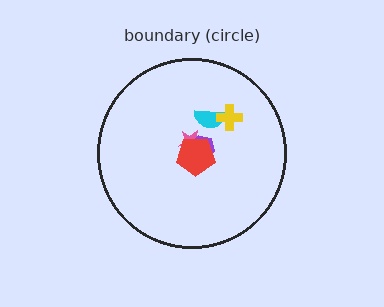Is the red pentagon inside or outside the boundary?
Inside.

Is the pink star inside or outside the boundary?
Inside.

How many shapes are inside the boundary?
5 inside, 0 outside.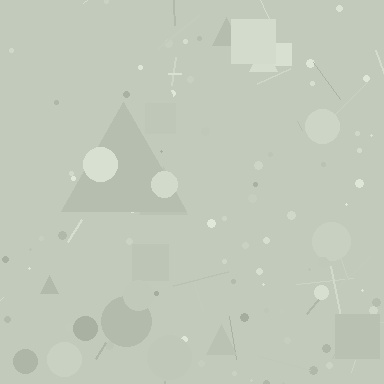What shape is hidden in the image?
A triangle is hidden in the image.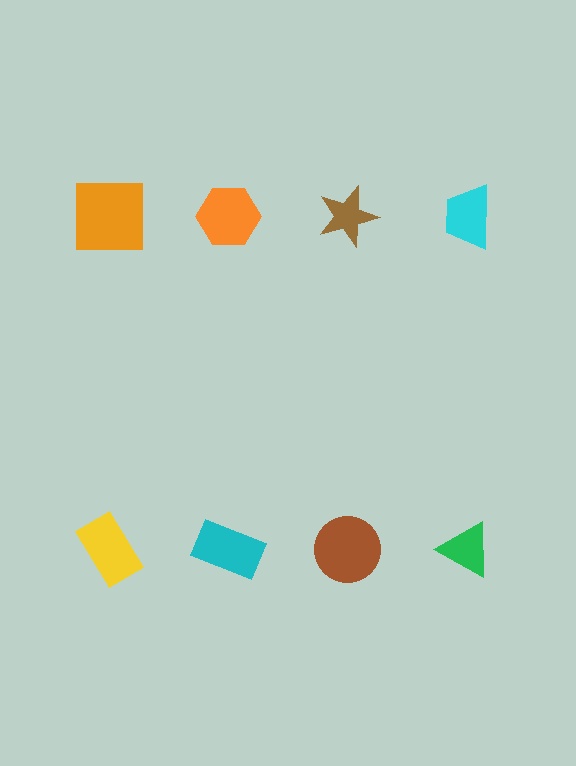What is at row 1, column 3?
A brown star.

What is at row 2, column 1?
A yellow rectangle.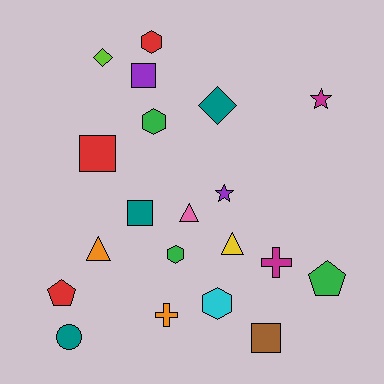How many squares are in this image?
There are 4 squares.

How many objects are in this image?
There are 20 objects.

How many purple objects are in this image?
There are 2 purple objects.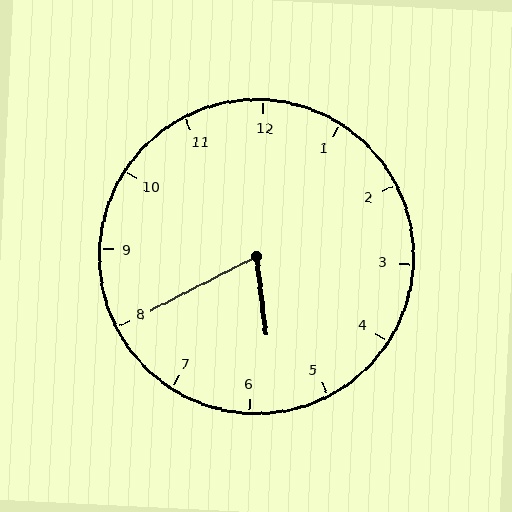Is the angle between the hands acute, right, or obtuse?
It is acute.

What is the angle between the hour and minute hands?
Approximately 70 degrees.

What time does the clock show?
5:40.